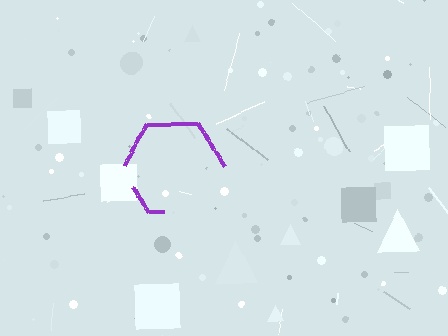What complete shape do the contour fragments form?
The contour fragments form a hexagon.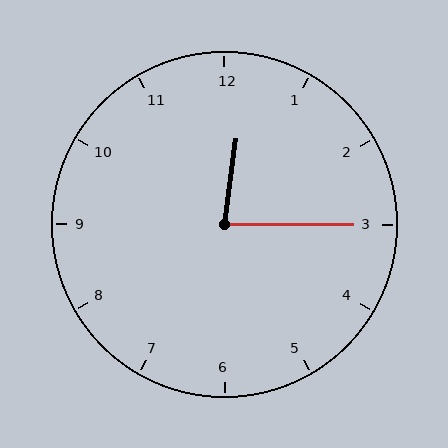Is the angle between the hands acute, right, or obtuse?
It is acute.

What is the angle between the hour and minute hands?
Approximately 82 degrees.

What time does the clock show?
12:15.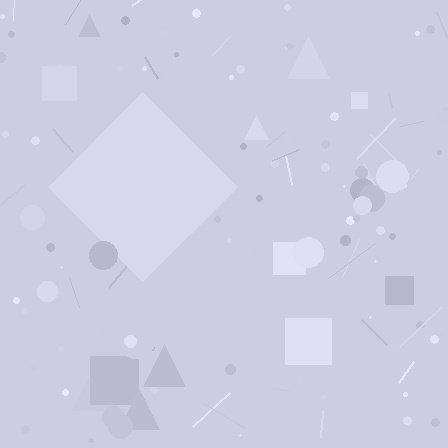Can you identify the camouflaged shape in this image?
The camouflaged shape is a diamond.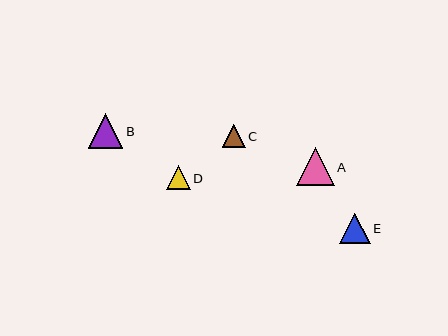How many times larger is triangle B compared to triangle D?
Triangle B is approximately 1.5 times the size of triangle D.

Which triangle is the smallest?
Triangle C is the smallest with a size of approximately 22 pixels.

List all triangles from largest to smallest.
From largest to smallest: A, B, E, D, C.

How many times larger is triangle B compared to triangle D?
Triangle B is approximately 1.5 times the size of triangle D.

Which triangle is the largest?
Triangle A is the largest with a size of approximately 37 pixels.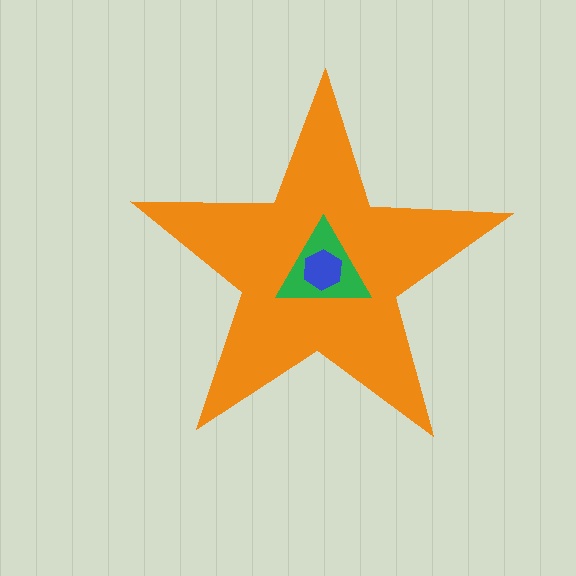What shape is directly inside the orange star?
The green triangle.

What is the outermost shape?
The orange star.